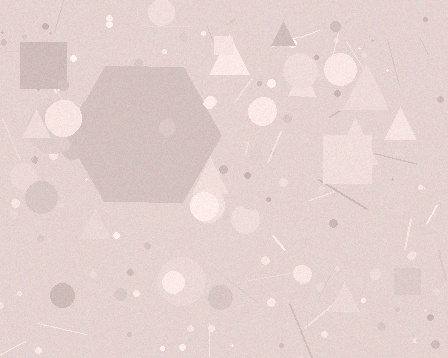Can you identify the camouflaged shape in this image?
The camouflaged shape is a hexagon.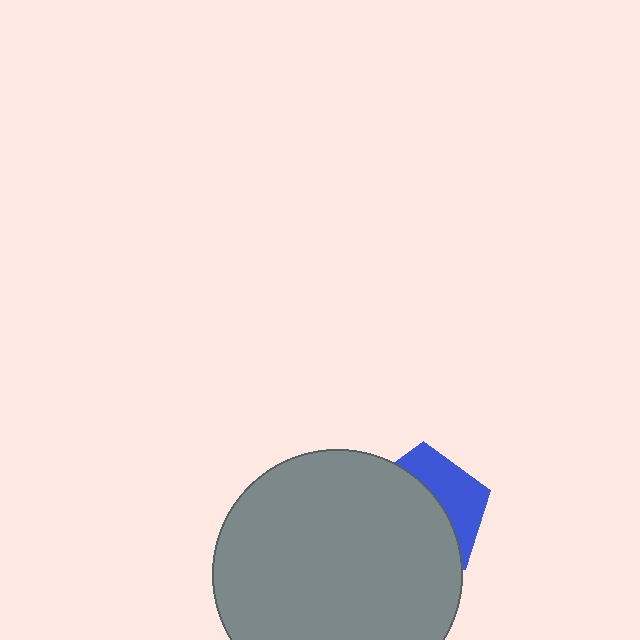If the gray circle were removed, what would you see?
You would see the complete blue pentagon.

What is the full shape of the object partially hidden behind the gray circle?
The partially hidden object is a blue pentagon.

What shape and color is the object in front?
The object in front is a gray circle.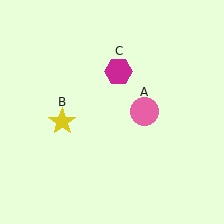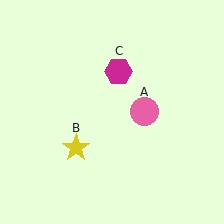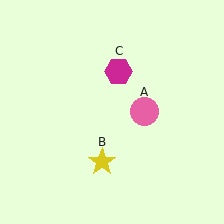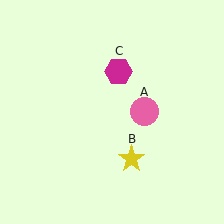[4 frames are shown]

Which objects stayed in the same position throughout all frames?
Pink circle (object A) and magenta hexagon (object C) remained stationary.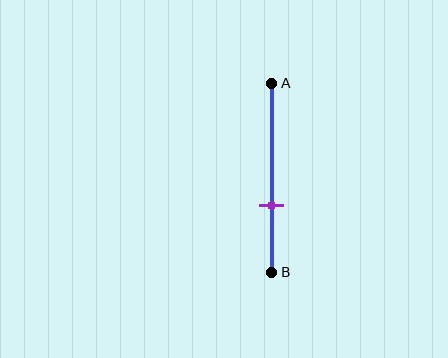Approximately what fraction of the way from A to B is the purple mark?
The purple mark is approximately 65% of the way from A to B.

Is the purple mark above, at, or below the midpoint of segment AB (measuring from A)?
The purple mark is below the midpoint of segment AB.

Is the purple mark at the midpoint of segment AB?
No, the mark is at about 65% from A, not at the 50% midpoint.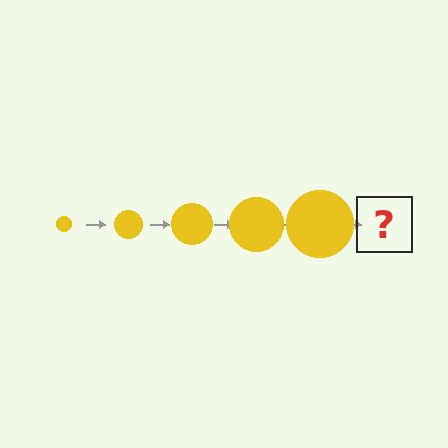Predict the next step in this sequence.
The next step is a yellow circle, larger than the previous one.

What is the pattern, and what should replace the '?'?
The pattern is that the circle gets progressively larger each step. The '?' should be a yellow circle, larger than the previous one.